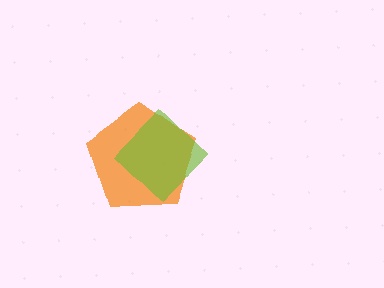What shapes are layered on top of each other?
The layered shapes are: an orange pentagon, a lime diamond.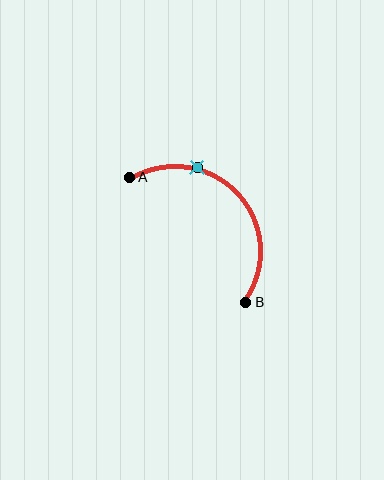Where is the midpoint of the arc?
The arc midpoint is the point on the curve farthest from the straight line joining A and B. It sits above and to the right of that line.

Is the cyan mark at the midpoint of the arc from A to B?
No. The cyan mark lies on the arc but is closer to endpoint A. The arc midpoint would be at the point on the curve equidistant along the arc from both A and B.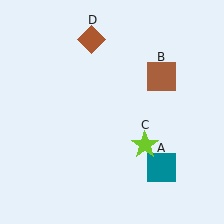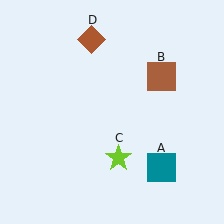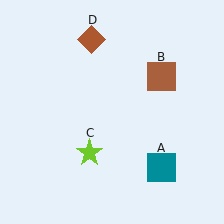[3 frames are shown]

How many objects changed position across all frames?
1 object changed position: lime star (object C).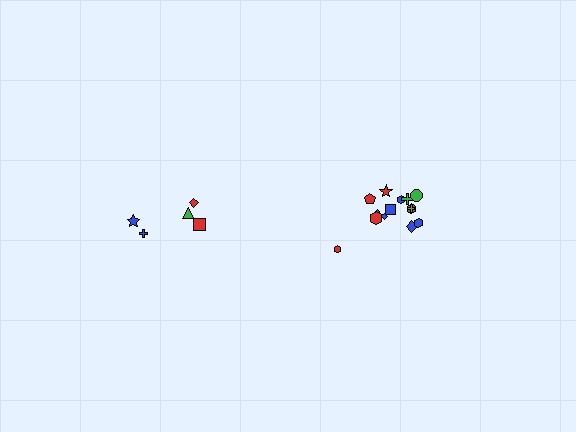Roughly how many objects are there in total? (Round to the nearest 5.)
Roughly 20 objects in total.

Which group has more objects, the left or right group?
The right group.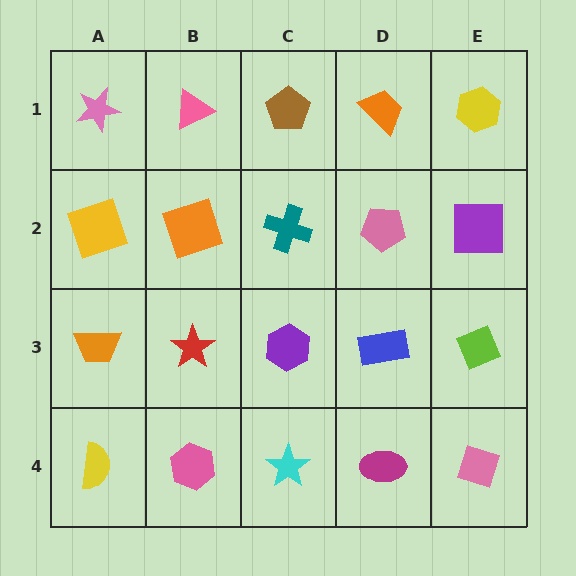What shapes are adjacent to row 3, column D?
A pink pentagon (row 2, column D), a magenta ellipse (row 4, column D), a purple hexagon (row 3, column C), a lime diamond (row 3, column E).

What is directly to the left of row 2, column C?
An orange square.